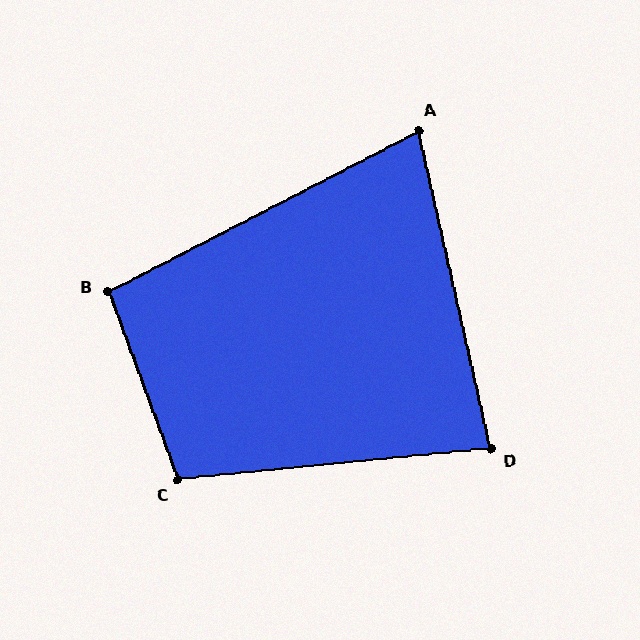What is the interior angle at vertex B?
Approximately 97 degrees (obtuse).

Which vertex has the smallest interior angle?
A, at approximately 75 degrees.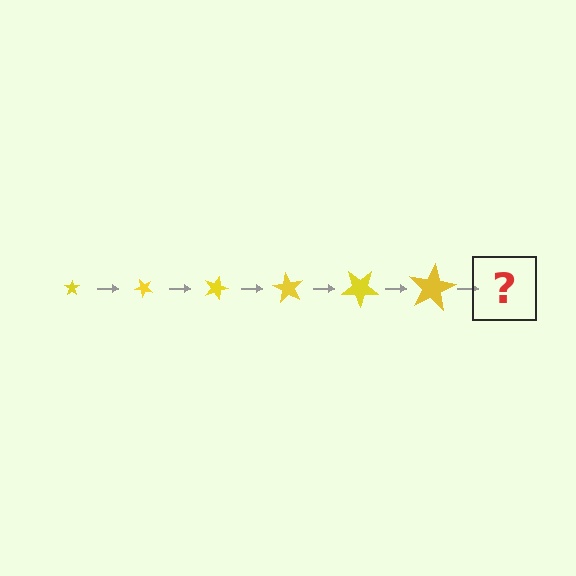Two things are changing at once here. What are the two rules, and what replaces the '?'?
The two rules are that the star grows larger each step and it rotates 45 degrees each step. The '?' should be a star, larger than the previous one and rotated 270 degrees from the start.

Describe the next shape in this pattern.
It should be a star, larger than the previous one and rotated 270 degrees from the start.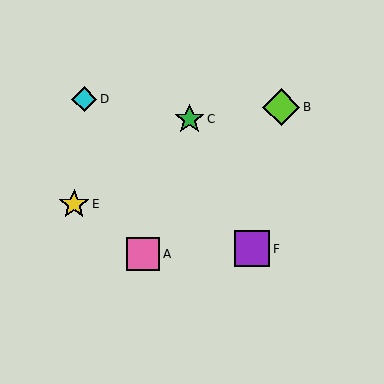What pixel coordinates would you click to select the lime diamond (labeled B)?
Click at (281, 107) to select the lime diamond B.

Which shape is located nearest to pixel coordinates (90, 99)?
The cyan diamond (labeled D) at (84, 99) is nearest to that location.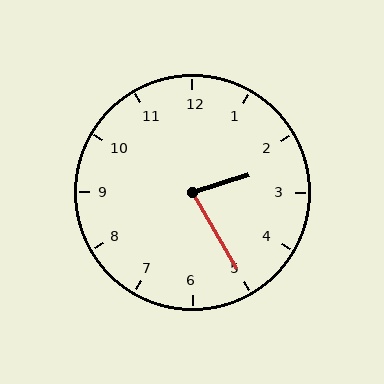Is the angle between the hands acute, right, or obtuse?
It is acute.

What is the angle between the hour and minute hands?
Approximately 78 degrees.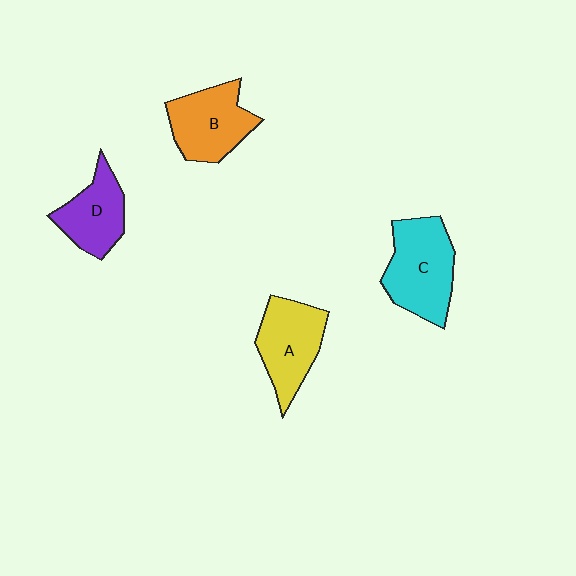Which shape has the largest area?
Shape C (cyan).